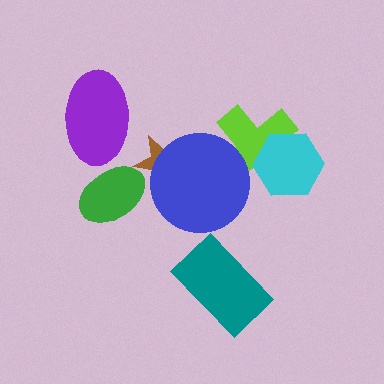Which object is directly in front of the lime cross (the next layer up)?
The cyan hexagon is directly in front of the lime cross.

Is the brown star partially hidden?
Yes, it is partially covered by another shape.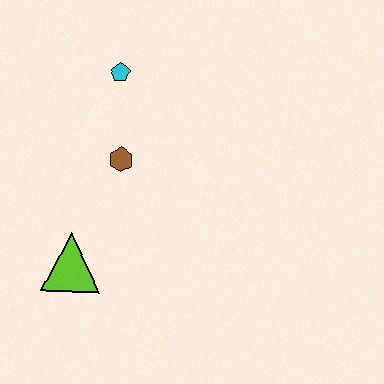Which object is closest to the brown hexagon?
The cyan pentagon is closest to the brown hexagon.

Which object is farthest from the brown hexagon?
The lime triangle is farthest from the brown hexagon.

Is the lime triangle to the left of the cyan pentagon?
Yes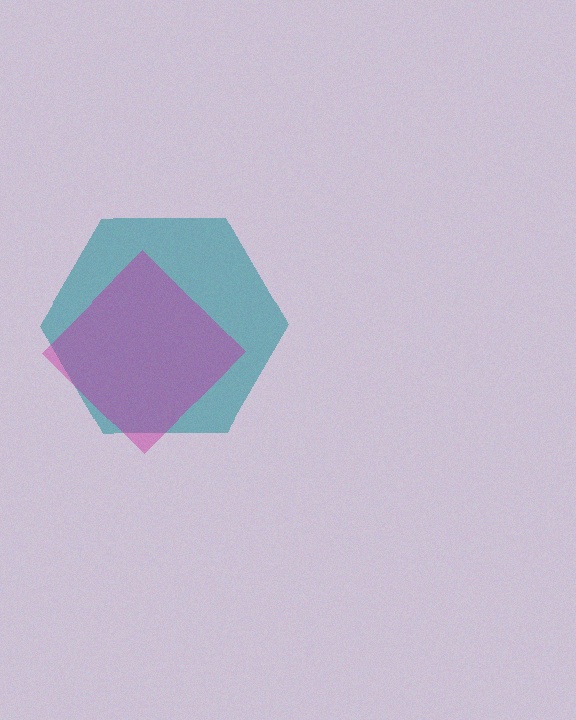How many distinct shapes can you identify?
There are 2 distinct shapes: a teal hexagon, a magenta diamond.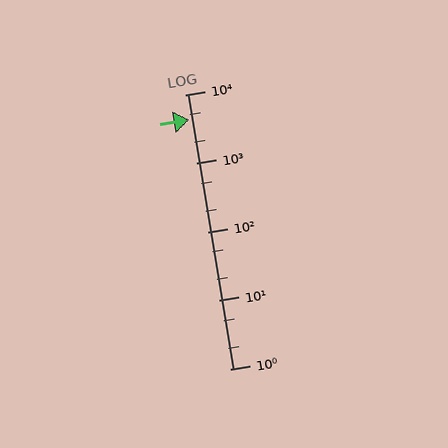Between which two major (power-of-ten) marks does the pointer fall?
The pointer is between 1000 and 10000.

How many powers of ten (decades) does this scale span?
The scale spans 4 decades, from 1 to 10000.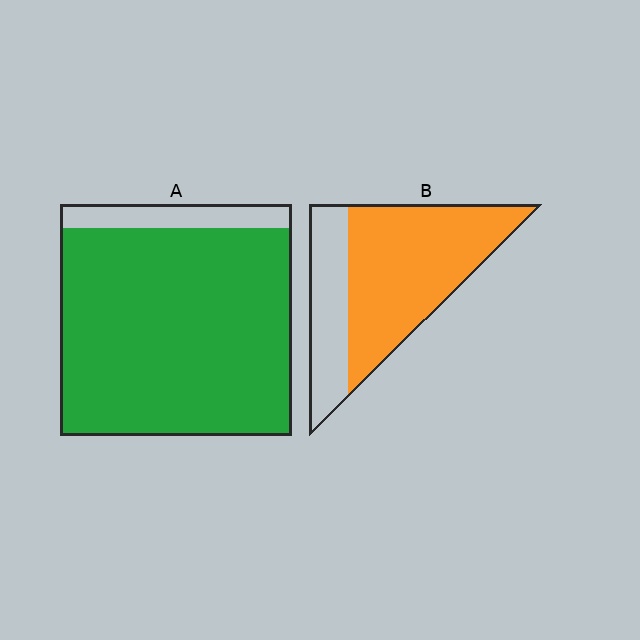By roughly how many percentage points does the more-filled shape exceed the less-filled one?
By roughly 20 percentage points (A over B).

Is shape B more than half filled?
Yes.